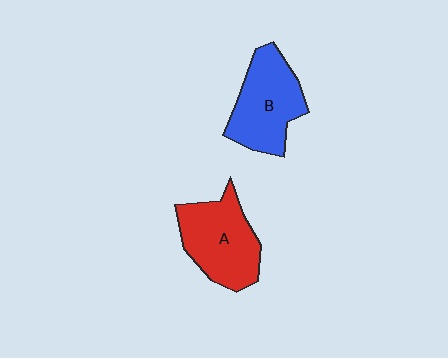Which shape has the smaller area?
Shape B (blue).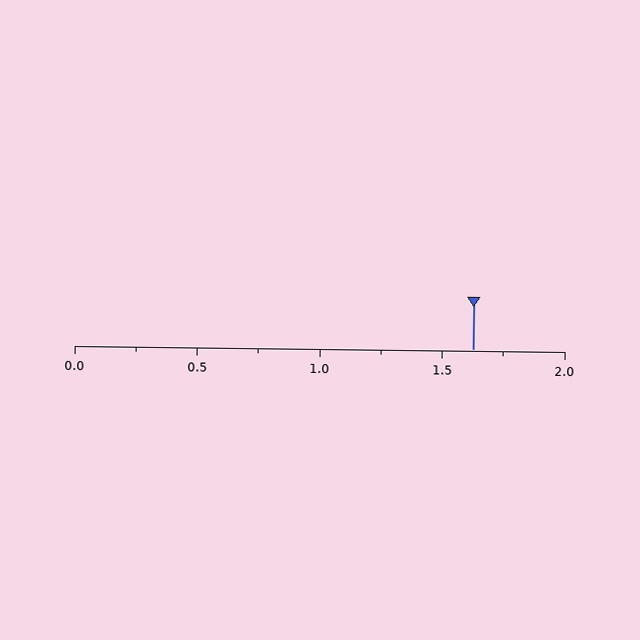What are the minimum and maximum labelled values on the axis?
The axis runs from 0.0 to 2.0.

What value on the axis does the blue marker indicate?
The marker indicates approximately 1.62.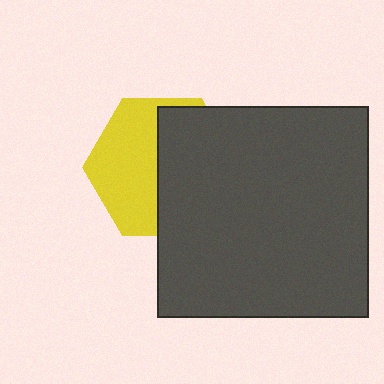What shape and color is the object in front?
The object in front is a dark gray square.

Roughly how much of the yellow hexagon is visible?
About half of it is visible (roughly 48%).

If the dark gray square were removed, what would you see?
You would see the complete yellow hexagon.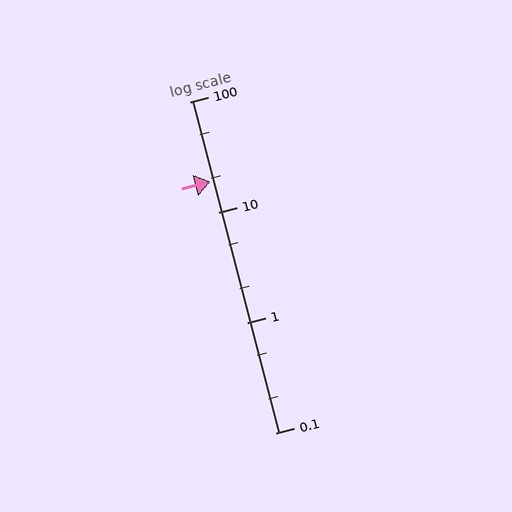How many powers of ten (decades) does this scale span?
The scale spans 3 decades, from 0.1 to 100.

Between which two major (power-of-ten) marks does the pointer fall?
The pointer is between 10 and 100.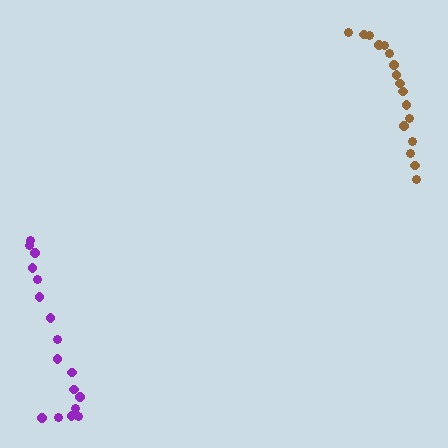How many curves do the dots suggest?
There are 2 distinct paths.